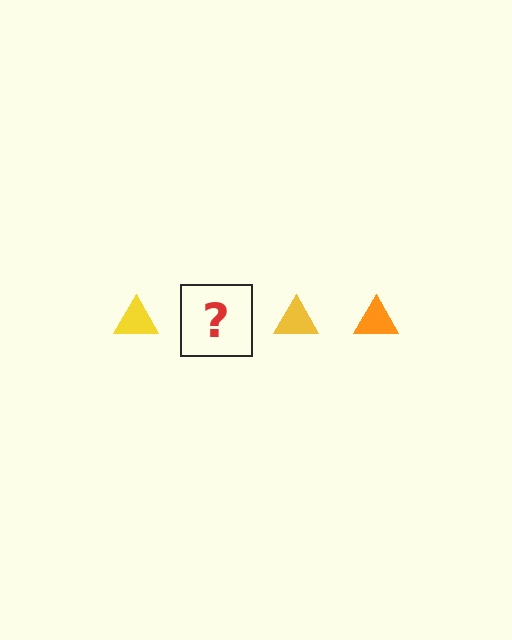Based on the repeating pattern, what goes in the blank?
The blank should be an orange triangle.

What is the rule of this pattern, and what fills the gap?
The rule is that the pattern cycles through yellow, orange triangles. The gap should be filled with an orange triangle.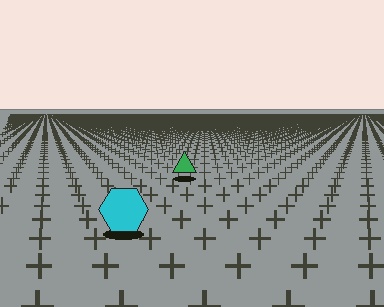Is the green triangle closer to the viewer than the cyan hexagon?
No. The cyan hexagon is closer — you can tell from the texture gradient: the ground texture is coarser near it.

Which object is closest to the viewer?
The cyan hexagon is closest. The texture marks near it are larger and more spread out.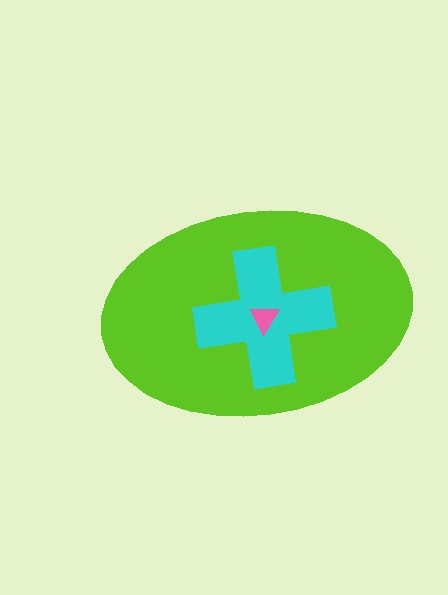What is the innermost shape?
The pink triangle.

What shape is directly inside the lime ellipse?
The cyan cross.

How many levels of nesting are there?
3.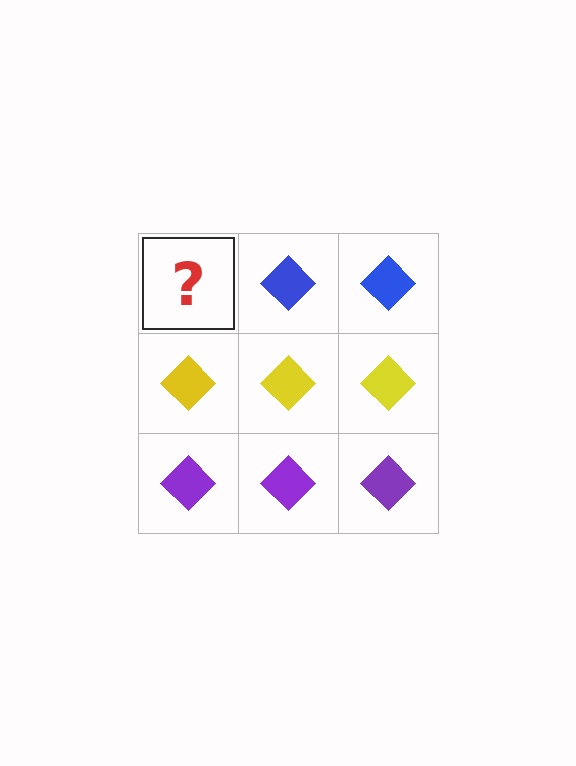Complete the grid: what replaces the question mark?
The question mark should be replaced with a blue diamond.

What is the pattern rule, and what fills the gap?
The rule is that each row has a consistent color. The gap should be filled with a blue diamond.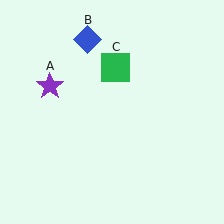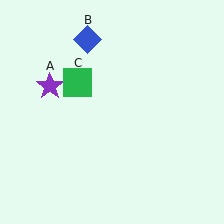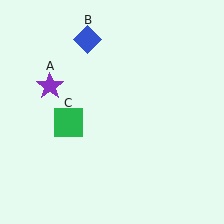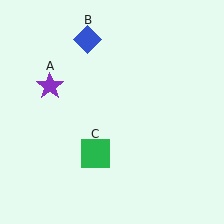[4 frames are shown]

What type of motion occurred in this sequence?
The green square (object C) rotated counterclockwise around the center of the scene.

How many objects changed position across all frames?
1 object changed position: green square (object C).